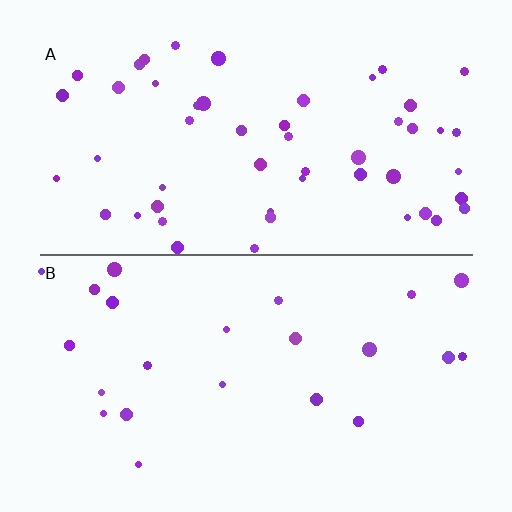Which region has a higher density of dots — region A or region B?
A (the top).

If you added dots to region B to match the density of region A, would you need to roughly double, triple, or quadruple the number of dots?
Approximately double.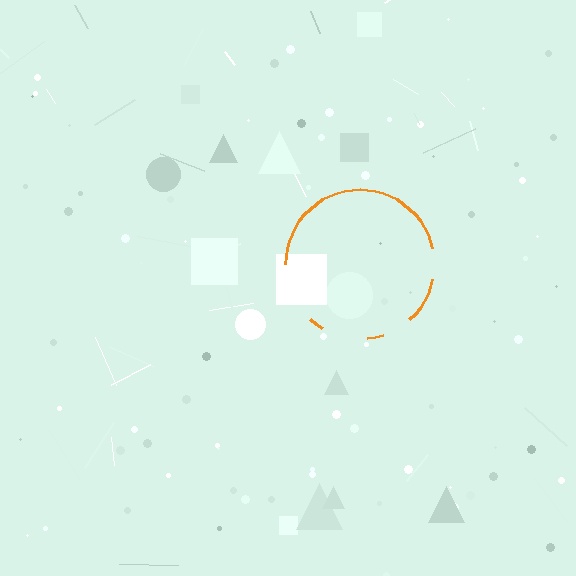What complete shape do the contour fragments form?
The contour fragments form a circle.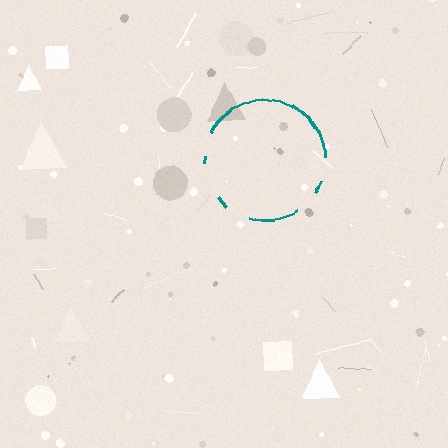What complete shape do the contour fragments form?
The contour fragments form a circle.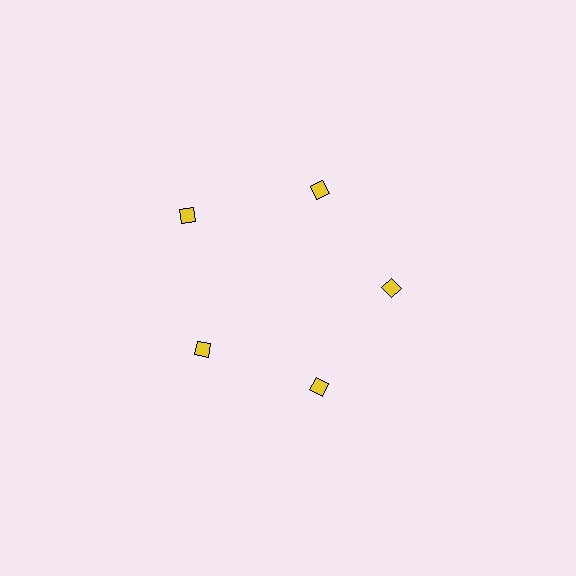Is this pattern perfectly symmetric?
No. The 5 yellow diamonds are arranged in a ring, but one element near the 10 o'clock position is pushed outward from the center, breaking the 5-fold rotational symmetry.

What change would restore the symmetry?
The symmetry would be restored by moving it inward, back onto the ring so that all 5 diamonds sit at equal angles and equal distance from the center.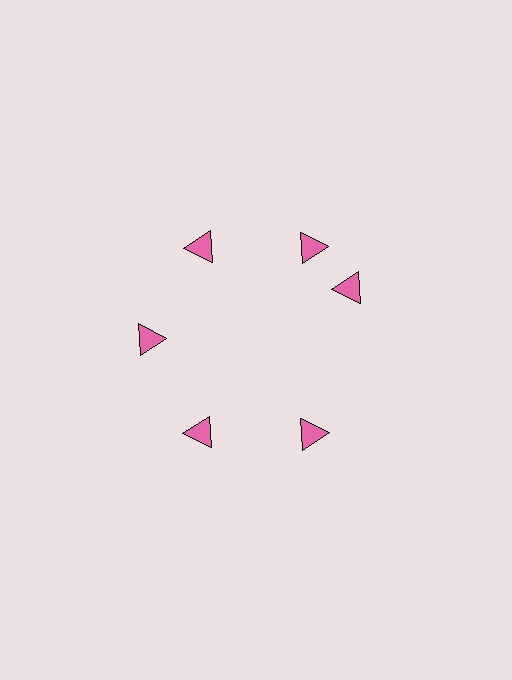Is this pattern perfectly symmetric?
No. The 6 pink triangles are arranged in a ring, but one element near the 3 o'clock position is rotated out of alignment along the ring, breaking the 6-fold rotational symmetry.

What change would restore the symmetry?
The symmetry would be restored by rotating it back into even spacing with its neighbors so that all 6 triangles sit at equal angles and equal distance from the center.